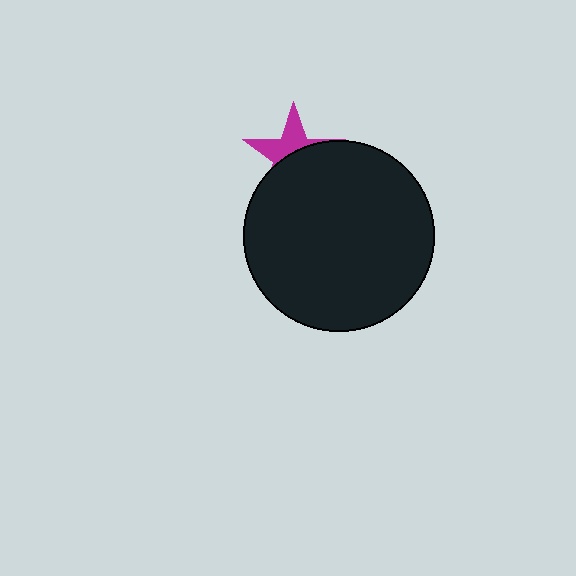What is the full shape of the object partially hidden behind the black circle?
The partially hidden object is a magenta star.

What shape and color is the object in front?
The object in front is a black circle.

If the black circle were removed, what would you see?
You would see the complete magenta star.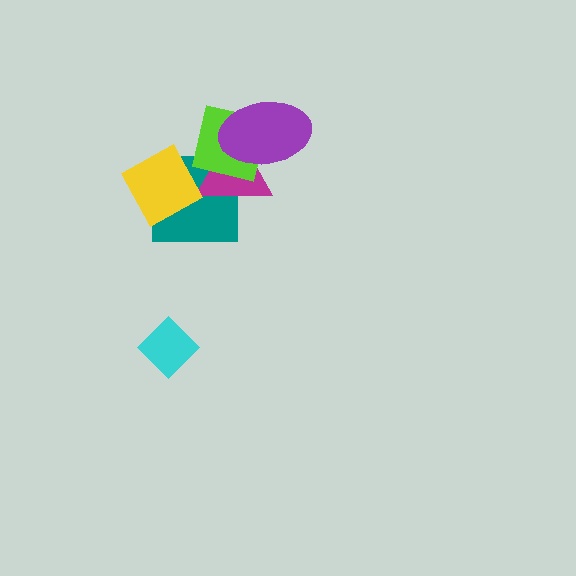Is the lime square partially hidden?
Yes, it is partially covered by another shape.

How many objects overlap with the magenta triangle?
3 objects overlap with the magenta triangle.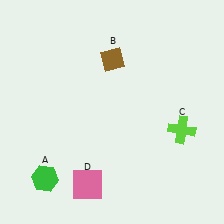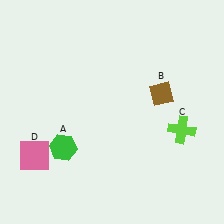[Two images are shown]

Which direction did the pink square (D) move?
The pink square (D) moved left.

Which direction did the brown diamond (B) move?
The brown diamond (B) moved right.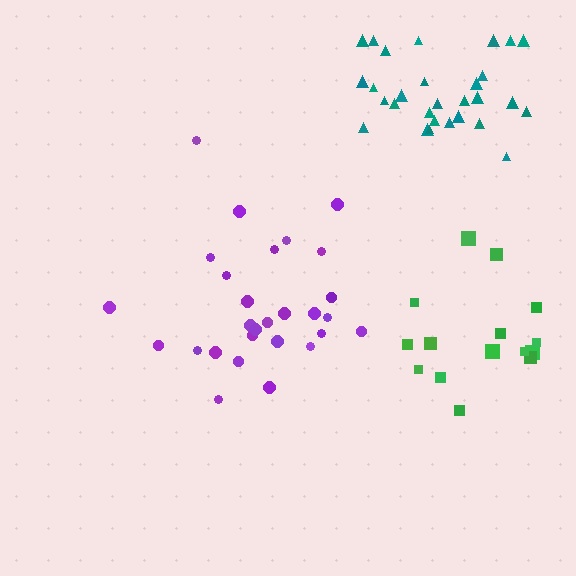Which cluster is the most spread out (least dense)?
Green.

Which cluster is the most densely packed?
Purple.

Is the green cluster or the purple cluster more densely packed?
Purple.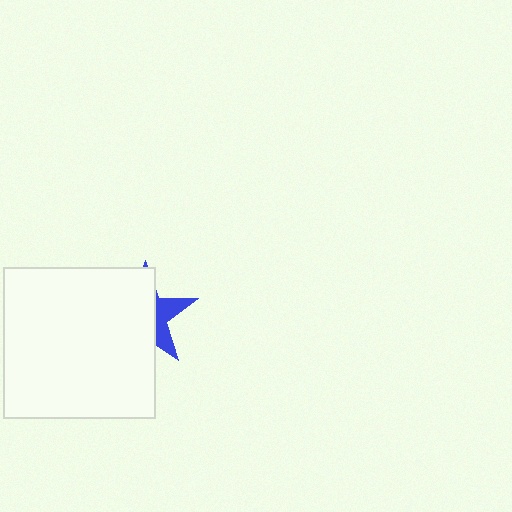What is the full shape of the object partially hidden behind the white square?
The partially hidden object is a blue star.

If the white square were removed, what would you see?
You would see the complete blue star.